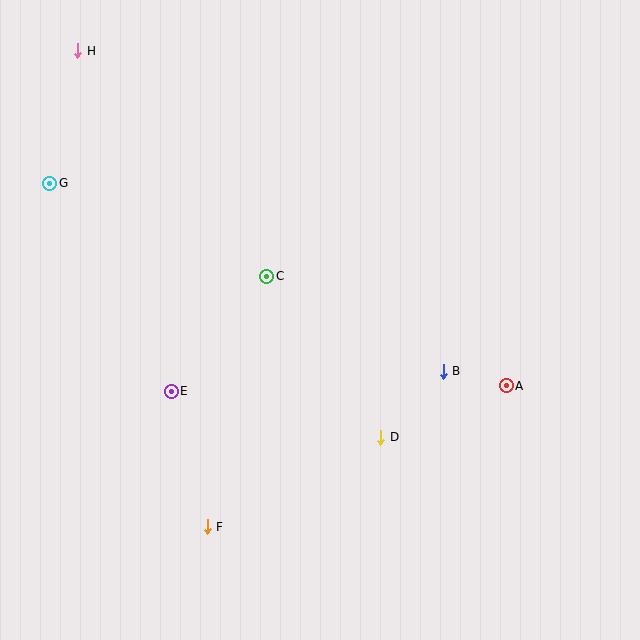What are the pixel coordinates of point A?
Point A is at (506, 386).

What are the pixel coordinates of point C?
Point C is at (267, 276).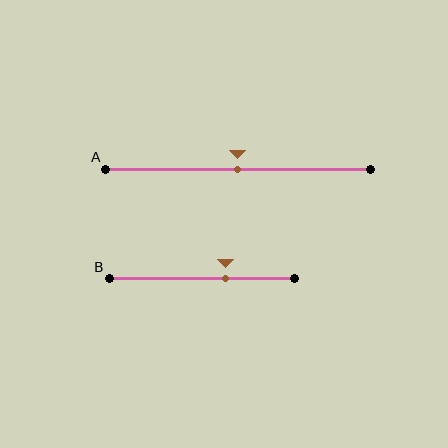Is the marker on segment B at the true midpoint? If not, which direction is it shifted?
No, the marker on segment B is shifted to the right by about 13% of the segment length.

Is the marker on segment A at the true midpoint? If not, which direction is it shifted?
Yes, the marker on segment A is at the true midpoint.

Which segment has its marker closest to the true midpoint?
Segment A has its marker closest to the true midpoint.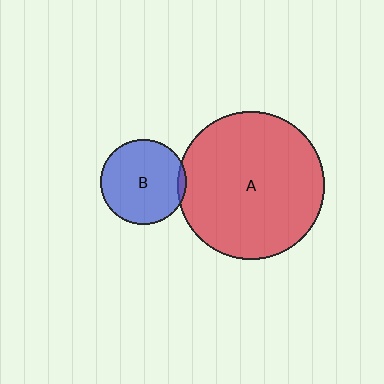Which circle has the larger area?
Circle A (red).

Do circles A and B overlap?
Yes.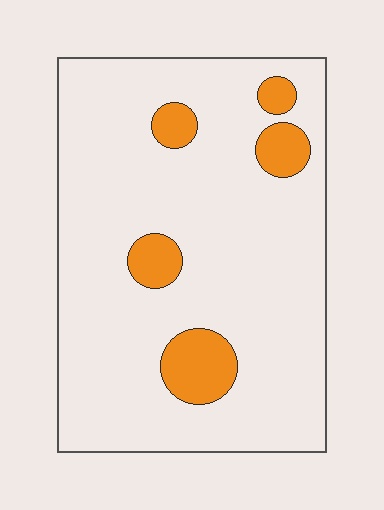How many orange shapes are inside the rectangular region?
5.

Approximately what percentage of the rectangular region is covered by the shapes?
Approximately 10%.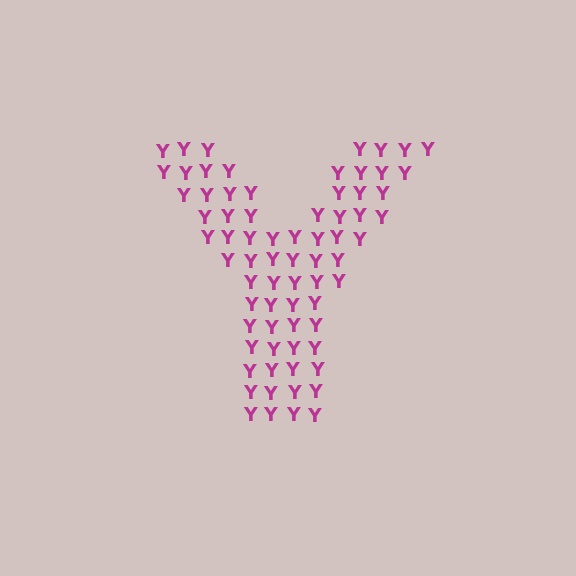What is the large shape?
The large shape is the letter Y.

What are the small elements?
The small elements are letter Y's.